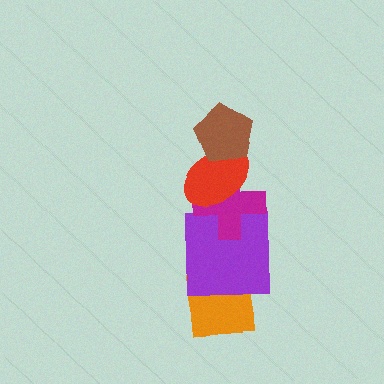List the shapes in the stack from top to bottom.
From top to bottom: the brown pentagon, the red ellipse, the magenta cross, the purple square, the orange square.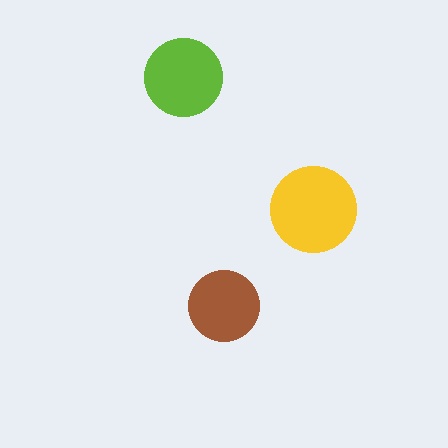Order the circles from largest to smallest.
the yellow one, the lime one, the brown one.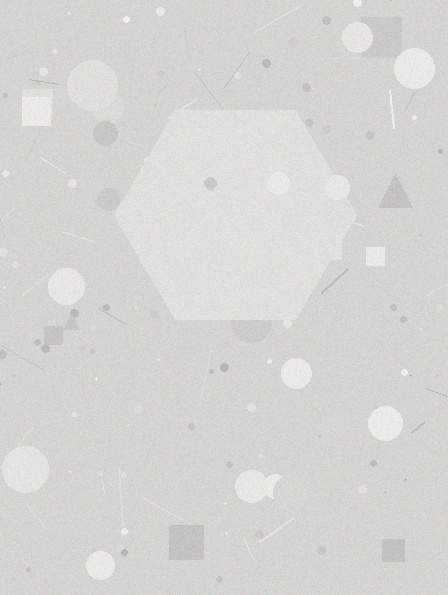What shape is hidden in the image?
A hexagon is hidden in the image.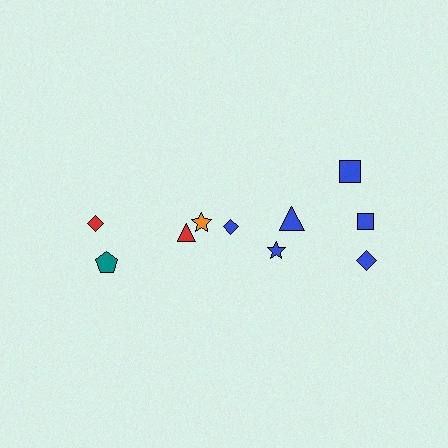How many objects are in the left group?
There are 4 objects.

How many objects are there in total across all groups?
There are 10 objects.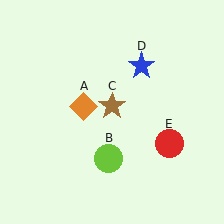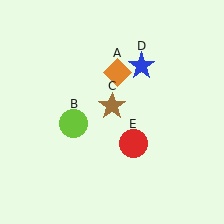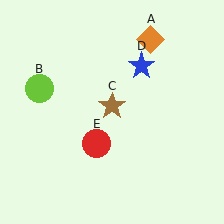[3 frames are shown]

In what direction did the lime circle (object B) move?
The lime circle (object B) moved up and to the left.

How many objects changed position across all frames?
3 objects changed position: orange diamond (object A), lime circle (object B), red circle (object E).